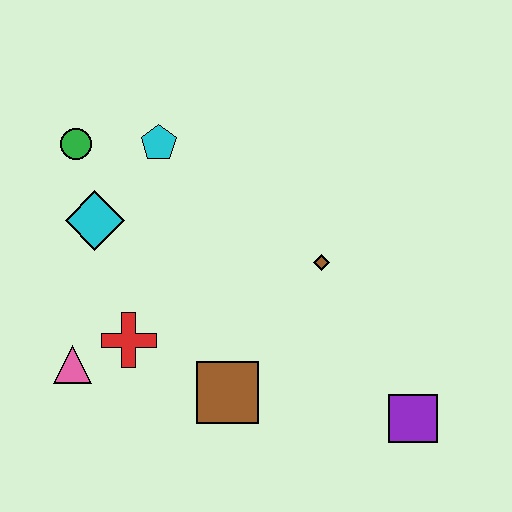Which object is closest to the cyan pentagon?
The green circle is closest to the cyan pentagon.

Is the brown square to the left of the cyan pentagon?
No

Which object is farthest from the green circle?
The purple square is farthest from the green circle.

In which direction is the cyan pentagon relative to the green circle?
The cyan pentagon is to the right of the green circle.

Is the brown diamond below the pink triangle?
No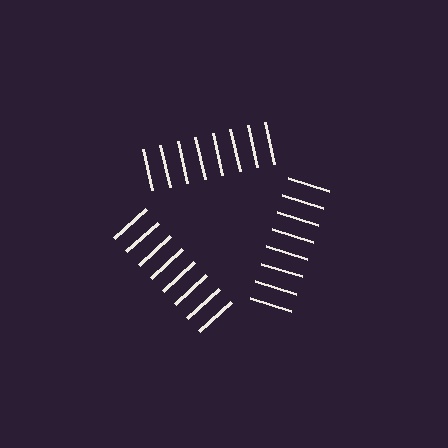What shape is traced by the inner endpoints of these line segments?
An illusory triangle — the line segments terminate on its edges but no continuous stroke is drawn.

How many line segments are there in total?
24 — 8 along each of the 3 edges.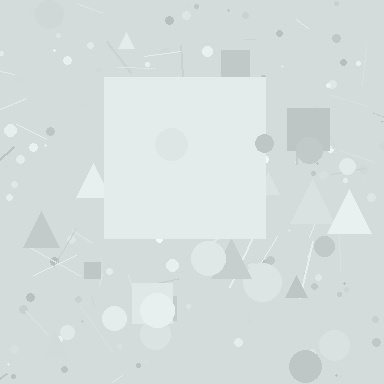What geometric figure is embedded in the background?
A square is embedded in the background.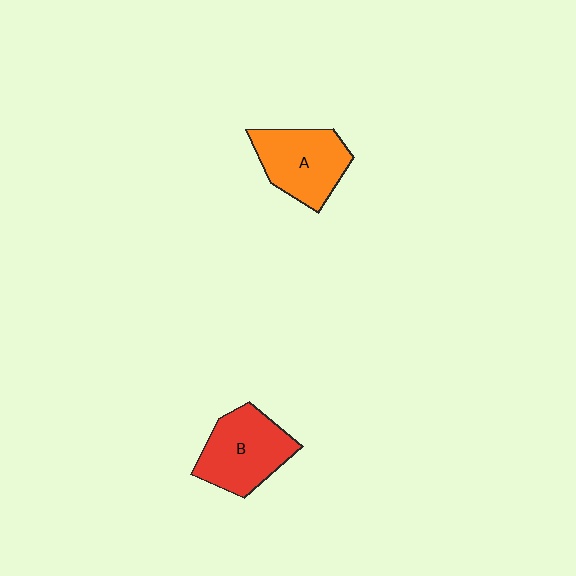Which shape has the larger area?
Shape B (red).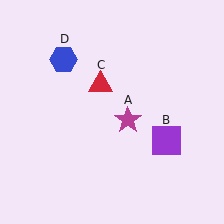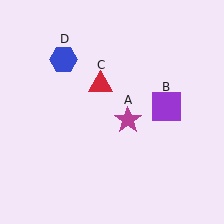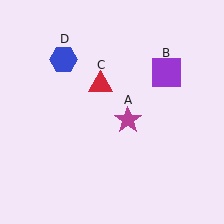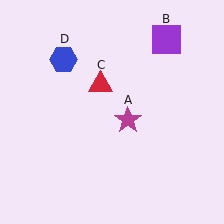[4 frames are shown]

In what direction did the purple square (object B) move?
The purple square (object B) moved up.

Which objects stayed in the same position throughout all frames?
Magenta star (object A) and red triangle (object C) and blue hexagon (object D) remained stationary.